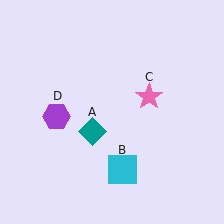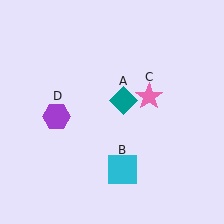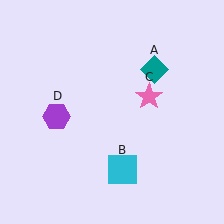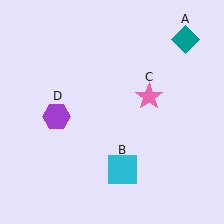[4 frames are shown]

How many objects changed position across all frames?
1 object changed position: teal diamond (object A).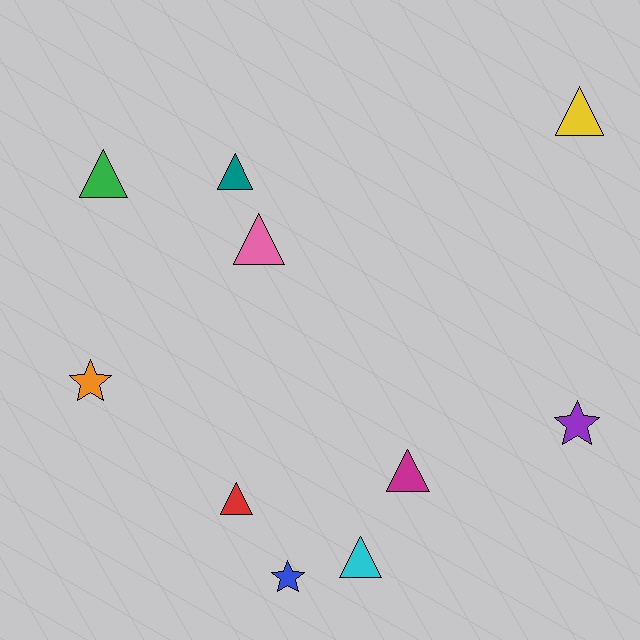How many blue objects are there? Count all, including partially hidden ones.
There is 1 blue object.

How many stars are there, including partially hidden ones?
There are 3 stars.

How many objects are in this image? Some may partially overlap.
There are 10 objects.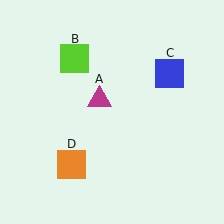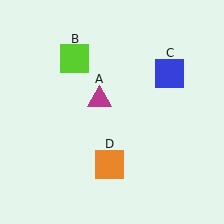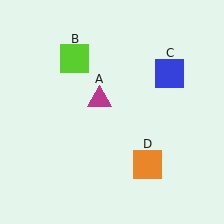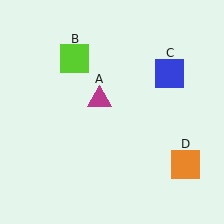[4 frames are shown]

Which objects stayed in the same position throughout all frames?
Magenta triangle (object A) and lime square (object B) and blue square (object C) remained stationary.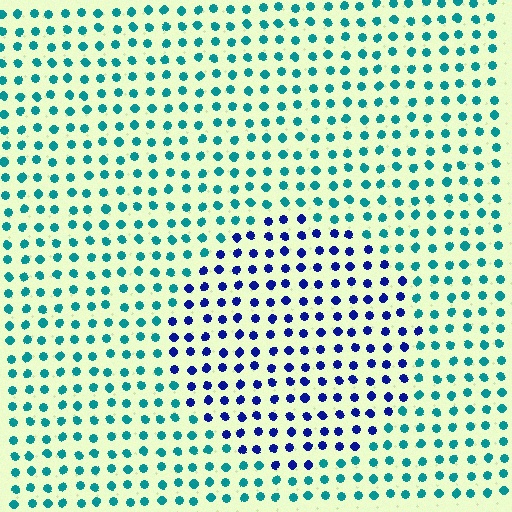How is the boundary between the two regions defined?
The boundary is defined purely by a slight shift in hue (about 55 degrees). Spacing, size, and orientation are identical on both sides.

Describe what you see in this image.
The image is filled with small teal elements in a uniform arrangement. A circle-shaped region is visible where the elements are tinted to a slightly different hue, forming a subtle color boundary.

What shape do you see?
I see a circle.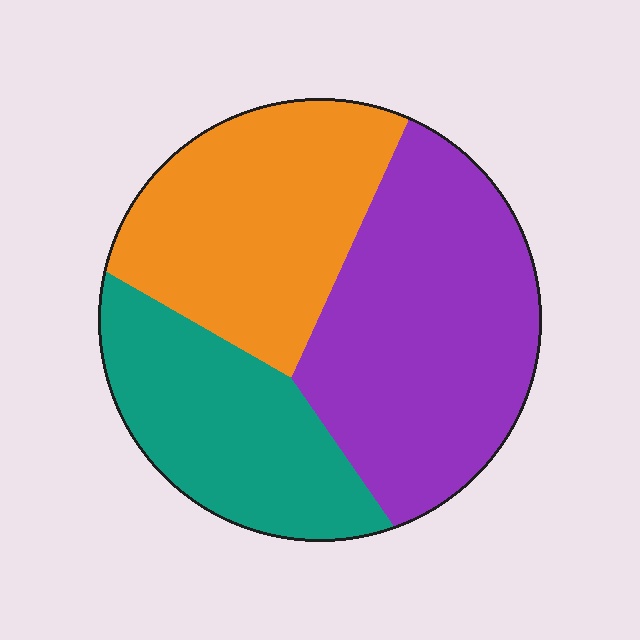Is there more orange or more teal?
Orange.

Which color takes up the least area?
Teal, at roughly 25%.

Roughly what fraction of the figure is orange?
Orange takes up between a sixth and a third of the figure.